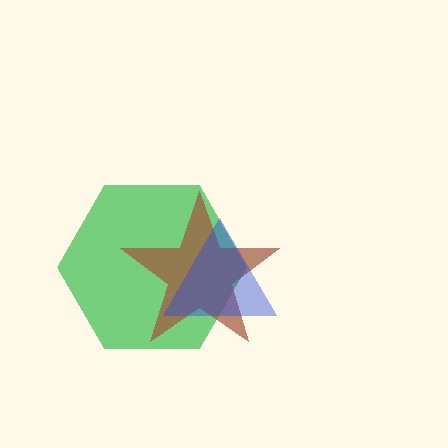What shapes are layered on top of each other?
The layered shapes are: a green hexagon, a brown star, a blue triangle.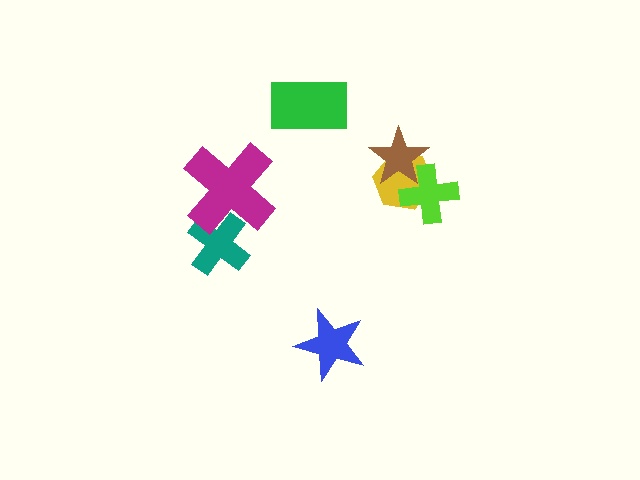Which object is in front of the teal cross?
The magenta cross is in front of the teal cross.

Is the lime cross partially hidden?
Yes, it is partially covered by another shape.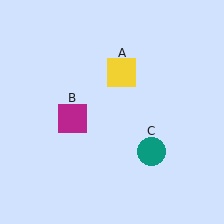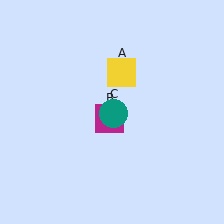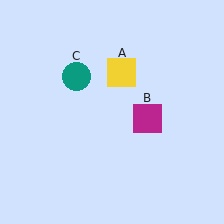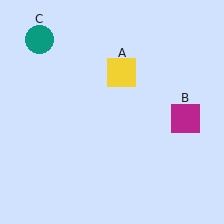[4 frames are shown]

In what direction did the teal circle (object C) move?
The teal circle (object C) moved up and to the left.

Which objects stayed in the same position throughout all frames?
Yellow square (object A) remained stationary.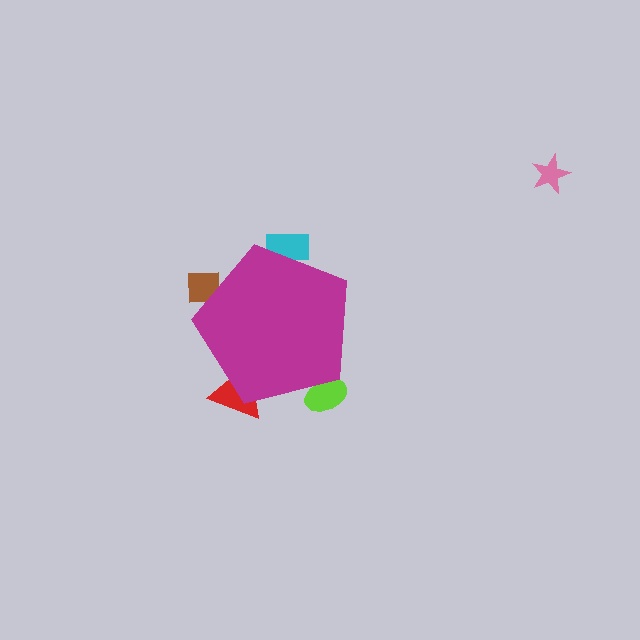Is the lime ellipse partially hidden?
Yes, the lime ellipse is partially hidden behind the magenta pentagon.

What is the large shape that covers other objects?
A magenta pentagon.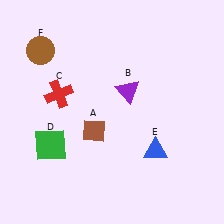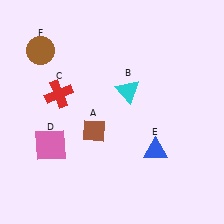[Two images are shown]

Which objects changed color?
B changed from purple to cyan. D changed from green to pink.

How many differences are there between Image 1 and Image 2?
There are 2 differences between the two images.